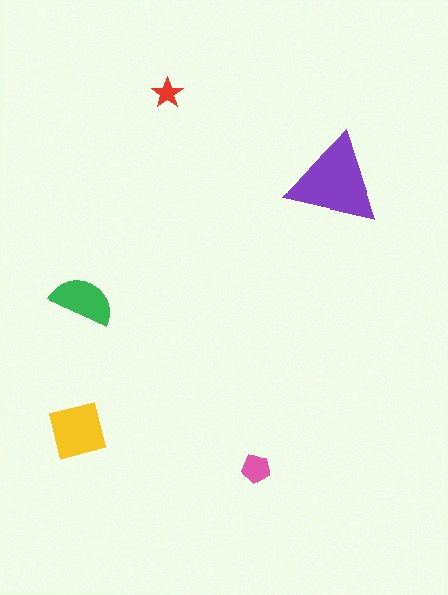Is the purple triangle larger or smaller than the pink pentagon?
Larger.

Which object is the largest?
The purple triangle.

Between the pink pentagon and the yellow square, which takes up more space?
The yellow square.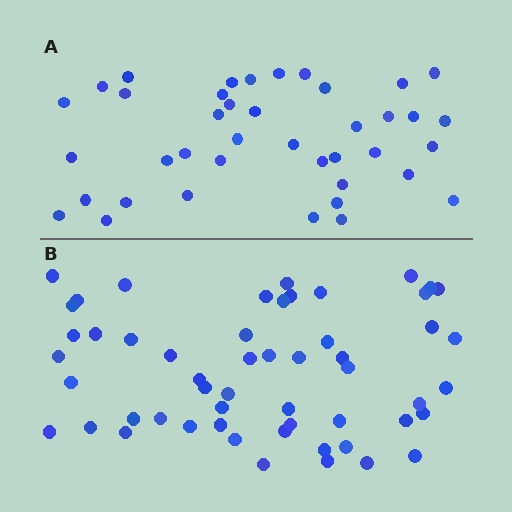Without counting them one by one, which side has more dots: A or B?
Region B (the bottom region) has more dots.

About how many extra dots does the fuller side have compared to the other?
Region B has approximately 15 more dots than region A.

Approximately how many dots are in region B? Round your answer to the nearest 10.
About 50 dots. (The exact count is 54, which rounds to 50.)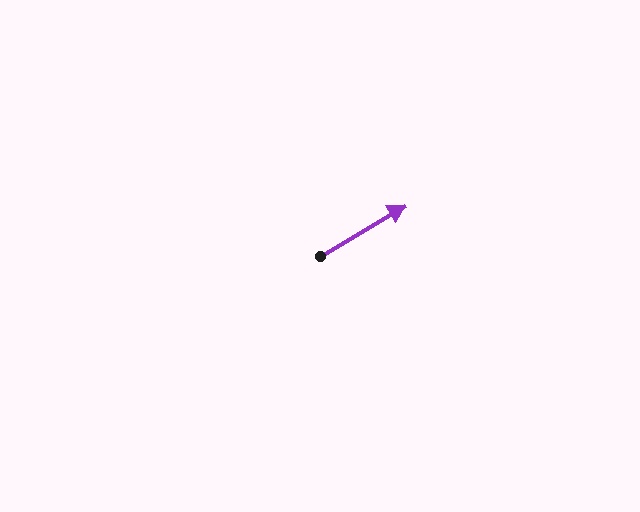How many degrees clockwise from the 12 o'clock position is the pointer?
Approximately 59 degrees.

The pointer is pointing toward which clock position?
Roughly 2 o'clock.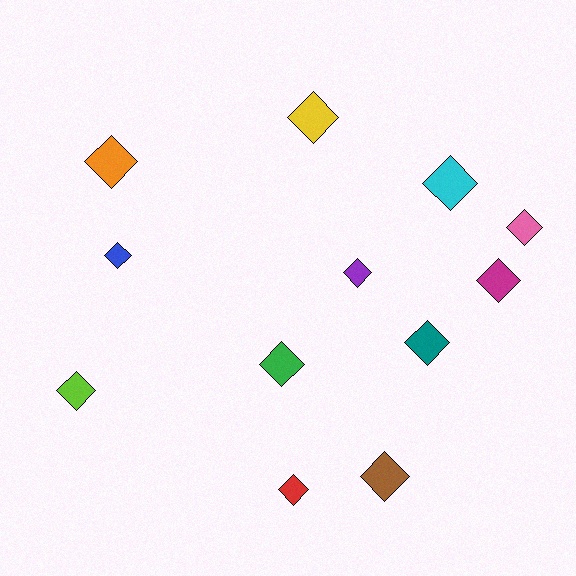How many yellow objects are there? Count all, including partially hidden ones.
There is 1 yellow object.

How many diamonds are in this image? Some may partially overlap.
There are 12 diamonds.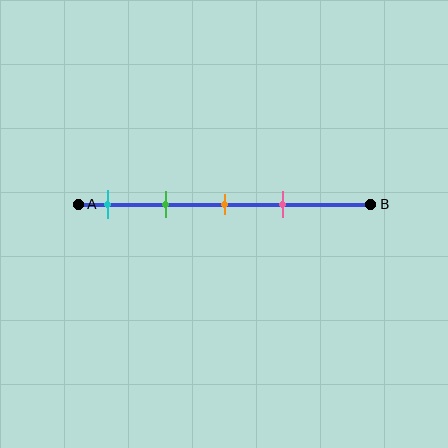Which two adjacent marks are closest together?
The orange and pink marks are the closest adjacent pair.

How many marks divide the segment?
There are 4 marks dividing the segment.